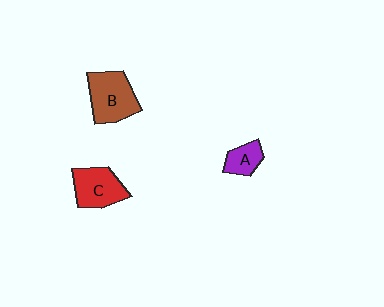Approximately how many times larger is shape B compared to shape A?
Approximately 2.1 times.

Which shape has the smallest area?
Shape A (purple).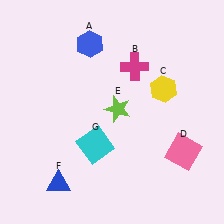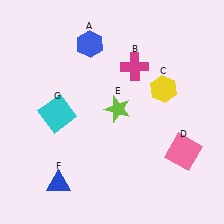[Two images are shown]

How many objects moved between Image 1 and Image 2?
1 object moved between the two images.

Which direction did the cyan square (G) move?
The cyan square (G) moved left.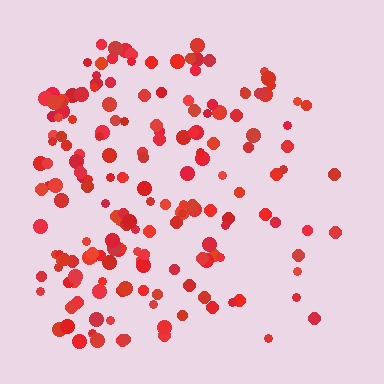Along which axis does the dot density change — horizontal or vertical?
Horizontal.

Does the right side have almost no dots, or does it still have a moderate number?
Still a moderate number, just noticeably fewer than the left.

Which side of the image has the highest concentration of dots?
The left.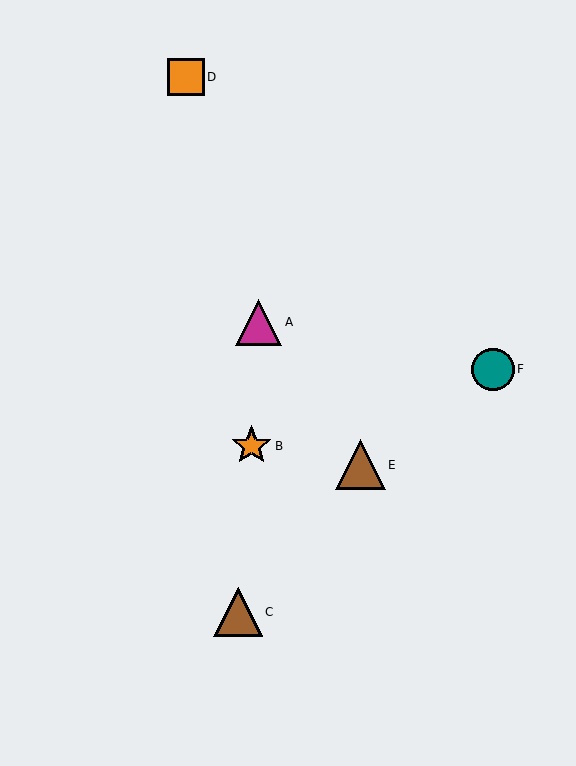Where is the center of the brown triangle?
The center of the brown triangle is at (238, 612).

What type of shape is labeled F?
Shape F is a teal circle.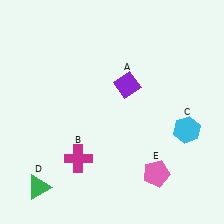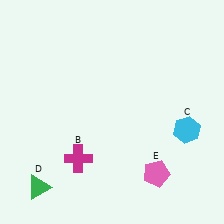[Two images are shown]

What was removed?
The purple diamond (A) was removed in Image 2.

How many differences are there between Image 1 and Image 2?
There is 1 difference between the two images.